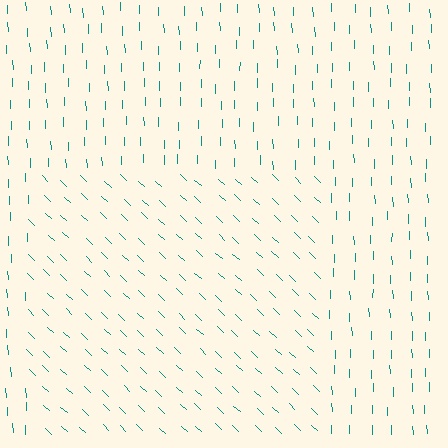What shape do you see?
I see a rectangle.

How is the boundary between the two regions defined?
The boundary is defined purely by a change in line orientation (approximately 45 degrees difference). All lines are the same color and thickness.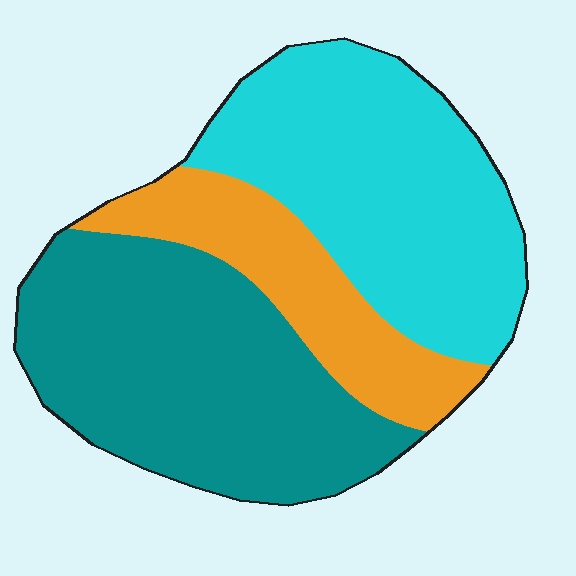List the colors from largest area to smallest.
From largest to smallest: teal, cyan, orange.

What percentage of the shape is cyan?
Cyan covers roughly 40% of the shape.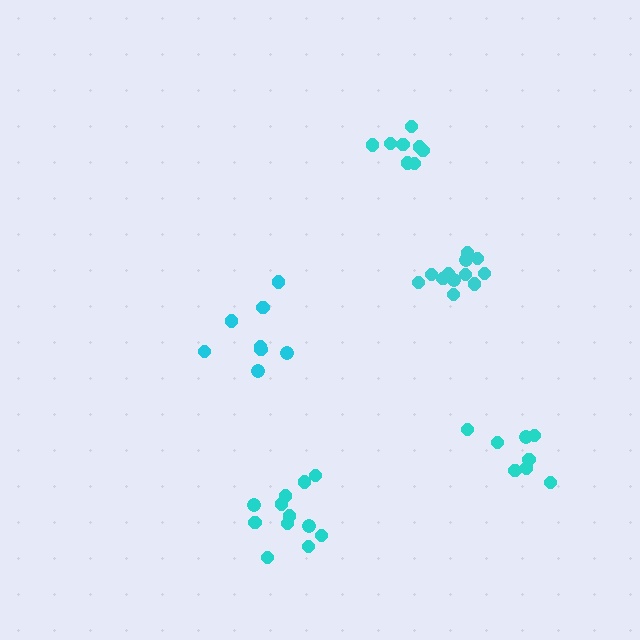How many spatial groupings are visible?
There are 5 spatial groupings.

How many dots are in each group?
Group 1: 8 dots, Group 2: 12 dots, Group 3: 12 dots, Group 4: 8 dots, Group 5: 8 dots (48 total).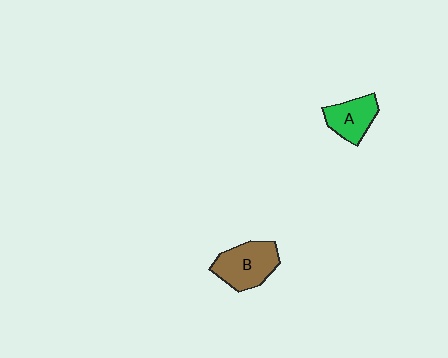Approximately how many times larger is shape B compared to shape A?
Approximately 1.4 times.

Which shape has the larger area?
Shape B (brown).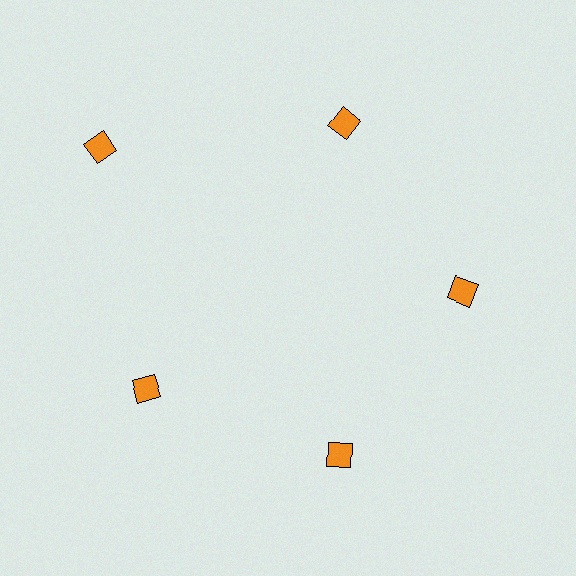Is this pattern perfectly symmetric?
No. The 5 orange diamonds are arranged in a ring, but one element near the 10 o'clock position is pushed outward from the center, breaking the 5-fold rotational symmetry.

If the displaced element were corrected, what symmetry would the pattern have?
It would have 5-fold rotational symmetry — the pattern would map onto itself every 72 degrees.